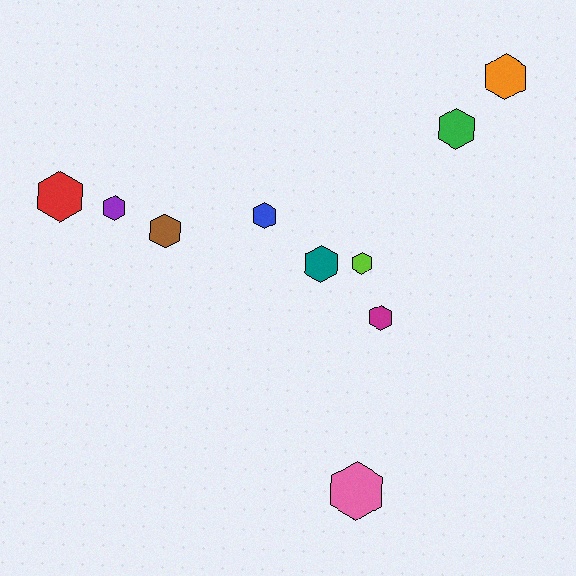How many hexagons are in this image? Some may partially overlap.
There are 10 hexagons.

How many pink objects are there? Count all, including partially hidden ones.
There is 1 pink object.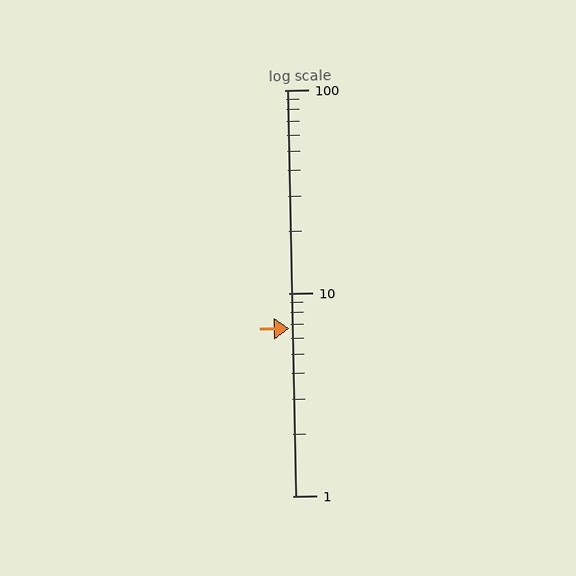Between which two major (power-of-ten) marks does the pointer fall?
The pointer is between 1 and 10.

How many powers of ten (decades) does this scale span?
The scale spans 2 decades, from 1 to 100.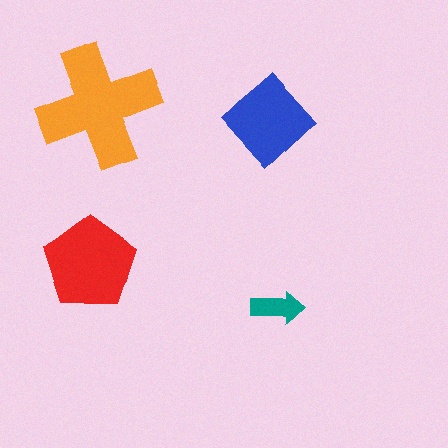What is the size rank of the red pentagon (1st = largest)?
2nd.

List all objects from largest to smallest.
The orange cross, the red pentagon, the blue diamond, the teal arrow.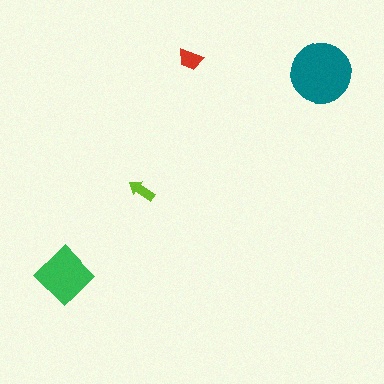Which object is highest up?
The red trapezoid is topmost.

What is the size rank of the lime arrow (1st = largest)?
4th.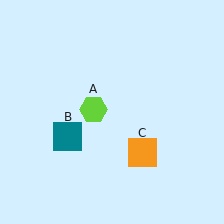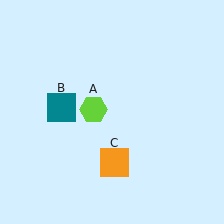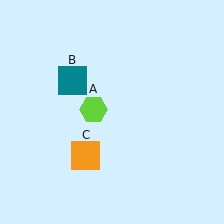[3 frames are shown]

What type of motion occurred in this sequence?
The teal square (object B), orange square (object C) rotated clockwise around the center of the scene.